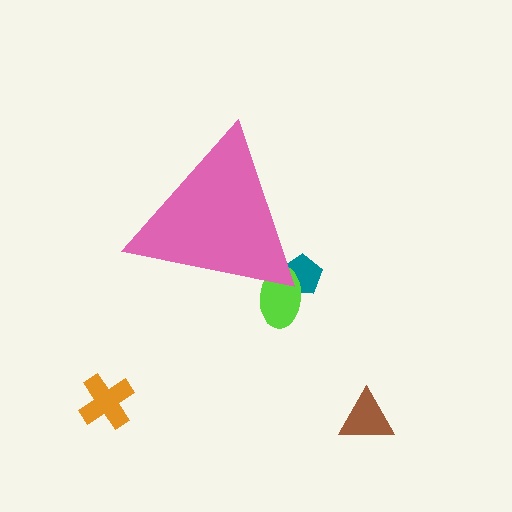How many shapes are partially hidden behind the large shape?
2 shapes are partially hidden.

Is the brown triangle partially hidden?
No, the brown triangle is fully visible.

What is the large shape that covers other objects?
A pink triangle.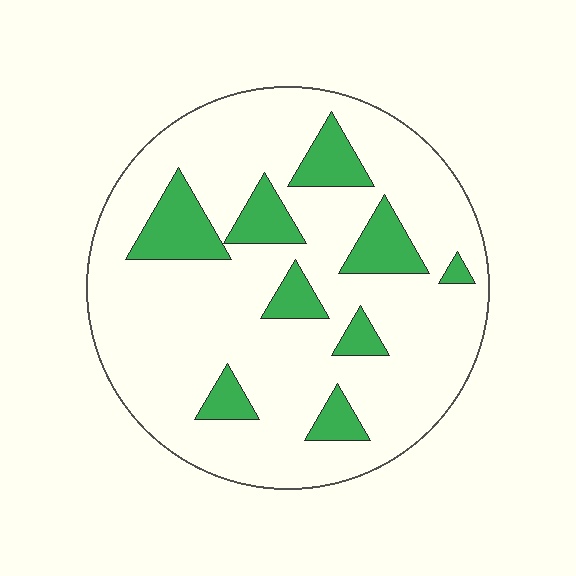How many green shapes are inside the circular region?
9.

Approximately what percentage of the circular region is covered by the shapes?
Approximately 20%.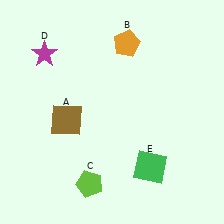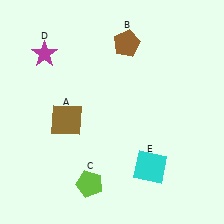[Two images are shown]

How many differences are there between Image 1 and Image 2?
There are 2 differences between the two images.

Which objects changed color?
B changed from orange to brown. E changed from green to cyan.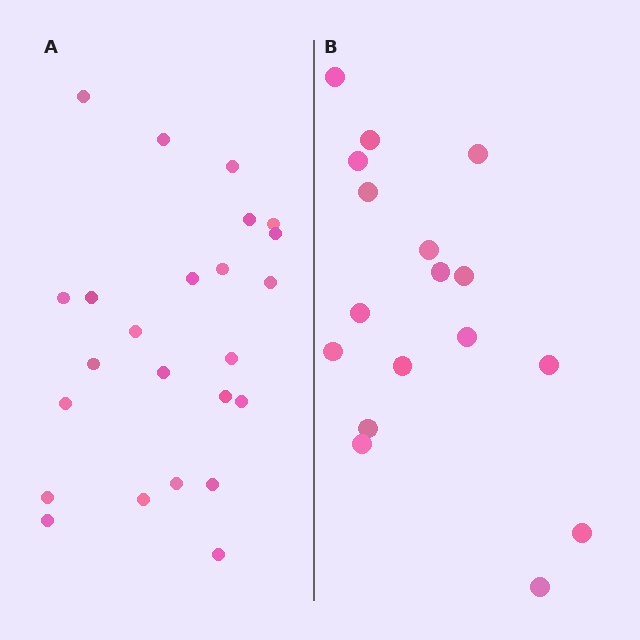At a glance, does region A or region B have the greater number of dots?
Region A (the left region) has more dots.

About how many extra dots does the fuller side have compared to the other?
Region A has roughly 8 or so more dots than region B.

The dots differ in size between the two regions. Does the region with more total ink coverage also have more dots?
No. Region B has more total ink coverage because its dots are larger, but region A actually contains more individual dots. Total area can be misleading — the number of items is what matters here.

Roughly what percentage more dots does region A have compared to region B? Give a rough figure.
About 40% more.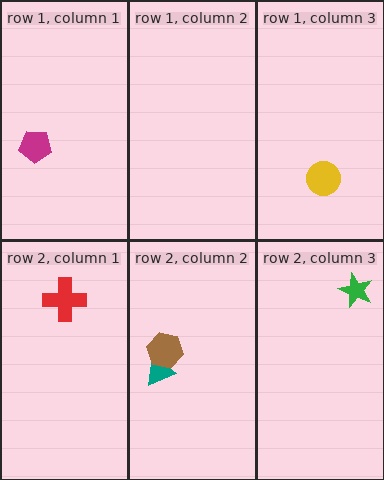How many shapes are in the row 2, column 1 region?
1.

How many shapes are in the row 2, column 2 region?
2.